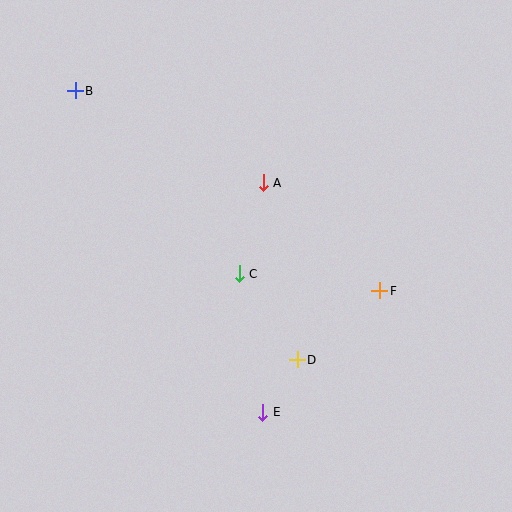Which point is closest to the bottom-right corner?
Point F is closest to the bottom-right corner.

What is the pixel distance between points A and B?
The distance between A and B is 209 pixels.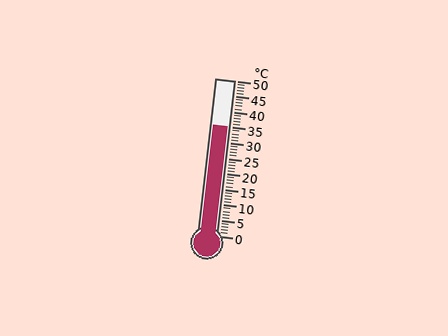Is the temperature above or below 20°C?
The temperature is above 20°C.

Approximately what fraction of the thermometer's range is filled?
The thermometer is filled to approximately 70% of its range.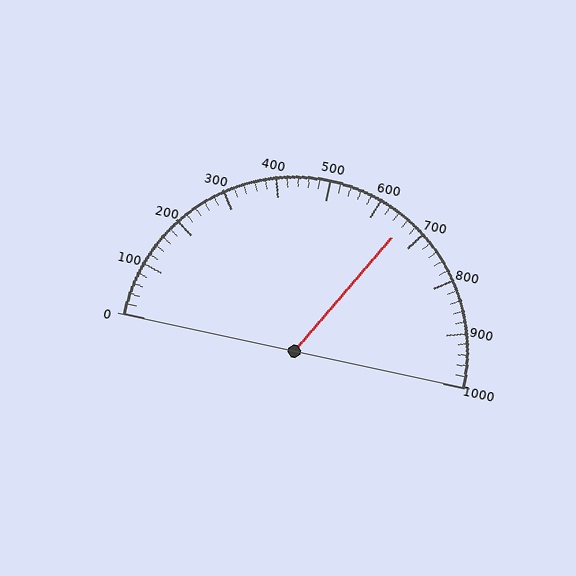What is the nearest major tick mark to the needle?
The nearest major tick mark is 700.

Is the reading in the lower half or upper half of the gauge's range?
The reading is in the upper half of the range (0 to 1000).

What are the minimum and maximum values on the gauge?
The gauge ranges from 0 to 1000.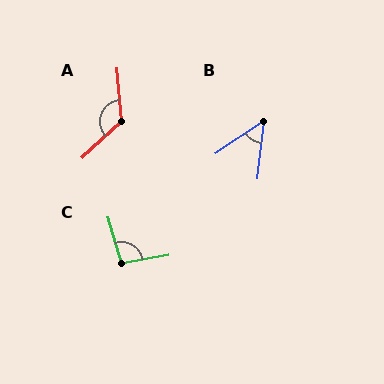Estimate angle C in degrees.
Approximately 97 degrees.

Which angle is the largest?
A, at approximately 128 degrees.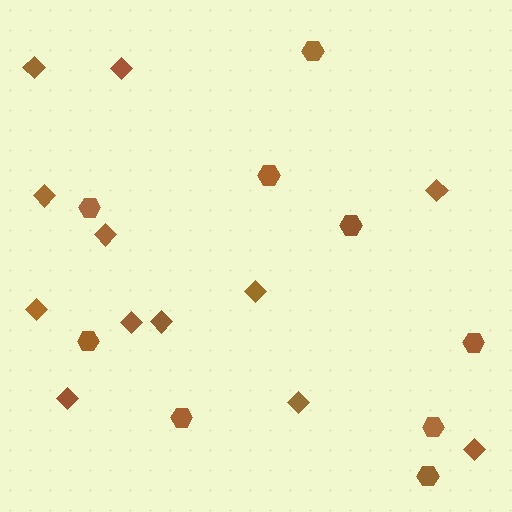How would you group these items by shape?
There are 2 groups: one group of hexagons (9) and one group of diamonds (12).